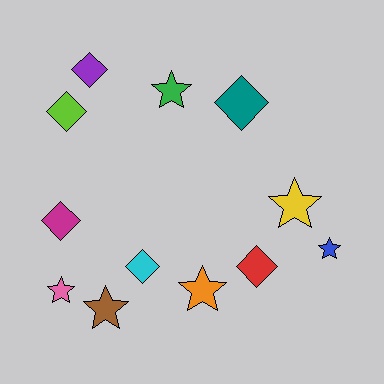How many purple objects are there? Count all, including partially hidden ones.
There is 1 purple object.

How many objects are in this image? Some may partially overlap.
There are 12 objects.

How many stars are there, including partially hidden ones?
There are 6 stars.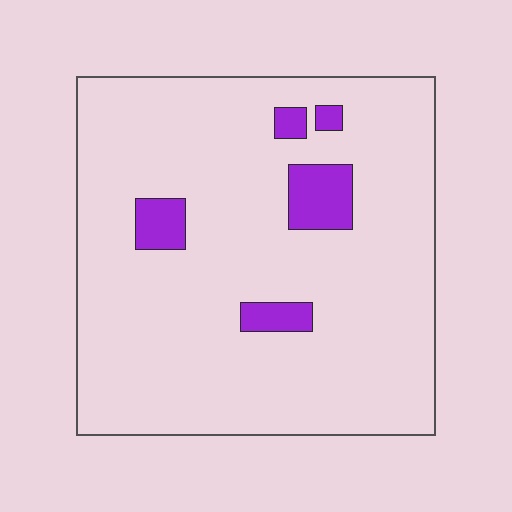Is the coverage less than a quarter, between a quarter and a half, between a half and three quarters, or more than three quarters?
Less than a quarter.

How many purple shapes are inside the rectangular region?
5.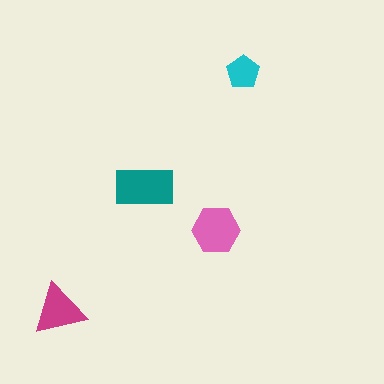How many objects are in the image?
There are 4 objects in the image.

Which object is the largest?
The teal rectangle.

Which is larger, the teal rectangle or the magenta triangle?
The teal rectangle.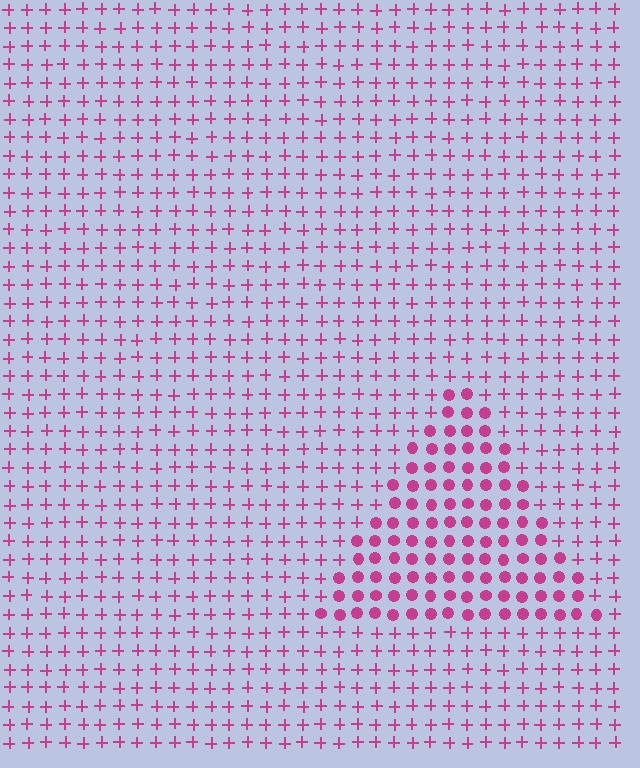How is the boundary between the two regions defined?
The boundary is defined by a change in element shape: circles inside vs. plus signs outside. All elements share the same color and spacing.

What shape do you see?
I see a triangle.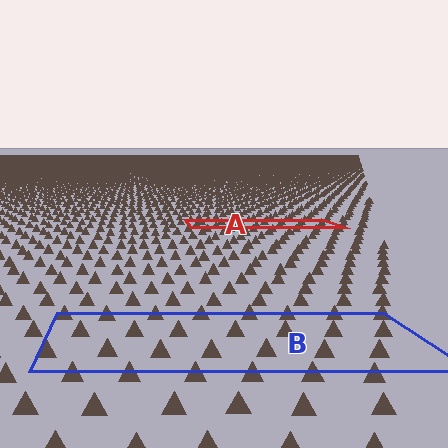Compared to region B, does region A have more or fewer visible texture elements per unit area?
Region A has more texture elements per unit area — they are packed more densely because it is farther away.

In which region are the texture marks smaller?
The texture marks are smaller in region A, because it is farther away.